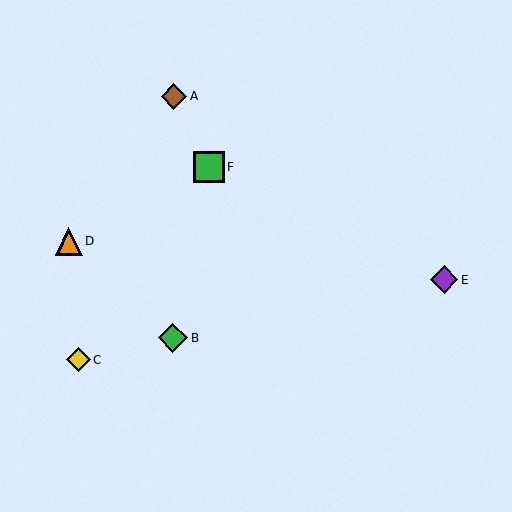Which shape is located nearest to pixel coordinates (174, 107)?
The brown diamond (labeled A) at (174, 96) is nearest to that location.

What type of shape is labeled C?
Shape C is a yellow diamond.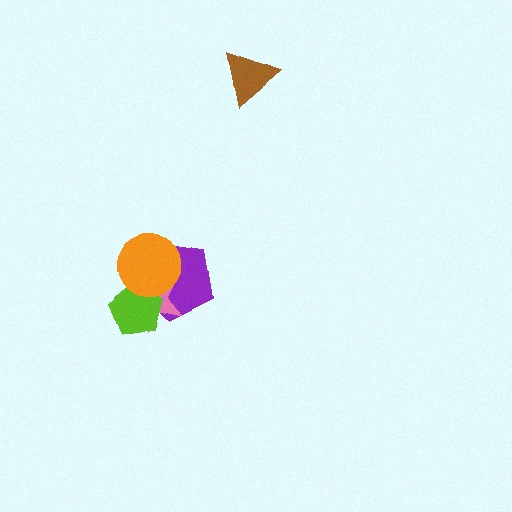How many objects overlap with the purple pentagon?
3 objects overlap with the purple pentagon.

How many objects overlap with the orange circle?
3 objects overlap with the orange circle.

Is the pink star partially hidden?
Yes, it is partially covered by another shape.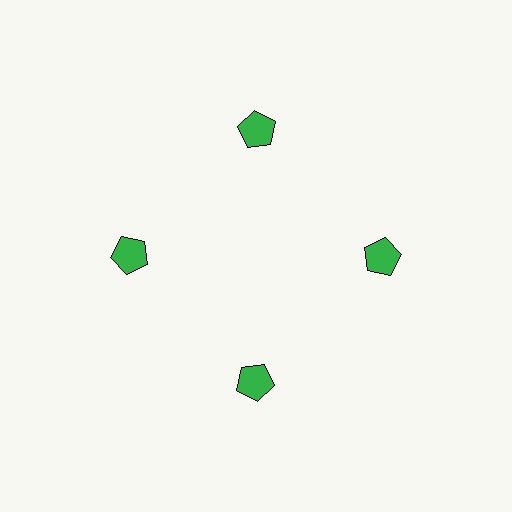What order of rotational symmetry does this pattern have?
This pattern has 4-fold rotational symmetry.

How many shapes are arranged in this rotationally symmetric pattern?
There are 4 shapes, arranged in 4 groups of 1.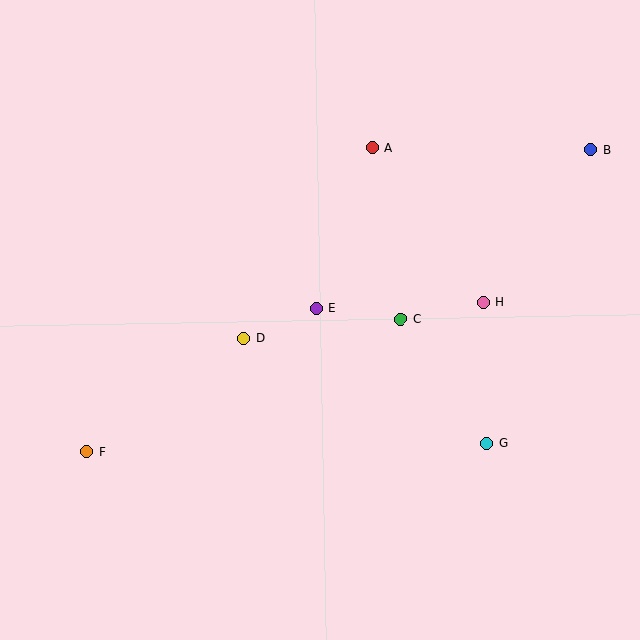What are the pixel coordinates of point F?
Point F is at (87, 452).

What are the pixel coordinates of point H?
Point H is at (483, 302).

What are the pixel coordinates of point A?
Point A is at (372, 148).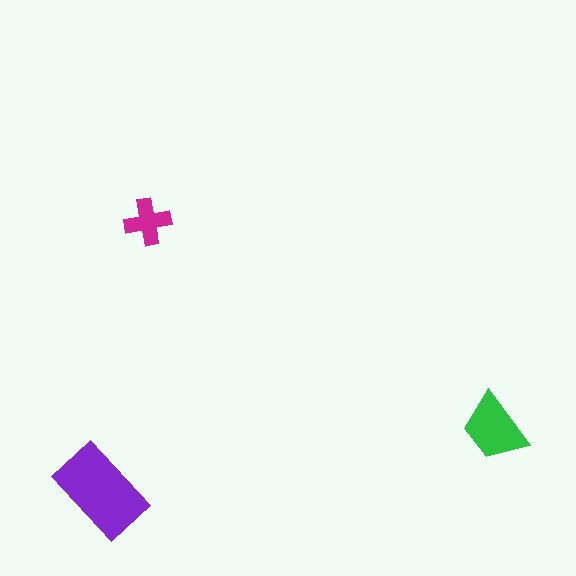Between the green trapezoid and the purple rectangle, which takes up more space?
The purple rectangle.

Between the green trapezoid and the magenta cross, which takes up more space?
The green trapezoid.